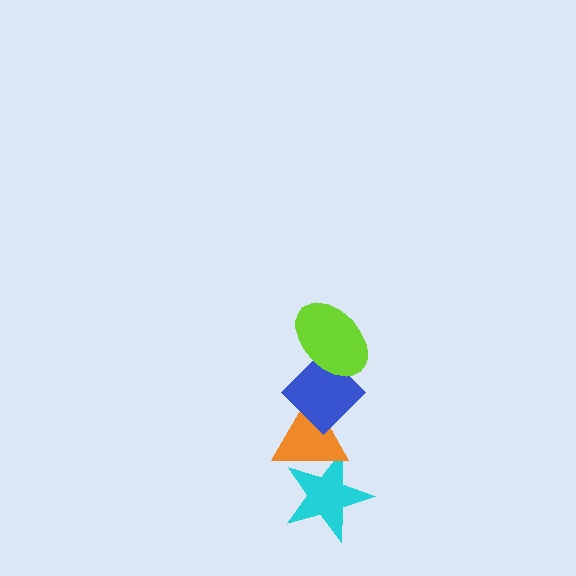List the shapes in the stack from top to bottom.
From top to bottom: the lime ellipse, the blue diamond, the orange triangle, the cyan star.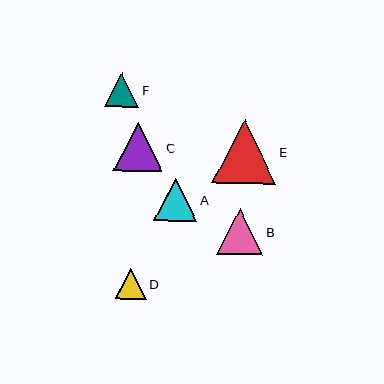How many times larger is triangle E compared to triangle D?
Triangle E is approximately 2.0 times the size of triangle D.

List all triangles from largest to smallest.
From largest to smallest: E, C, B, A, F, D.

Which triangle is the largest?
Triangle E is the largest with a size of approximately 64 pixels.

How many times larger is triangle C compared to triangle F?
Triangle C is approximately 1.4 times the size of triangle F.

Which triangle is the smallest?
Triangle D is the smallest with a size of approximately 31 pixels.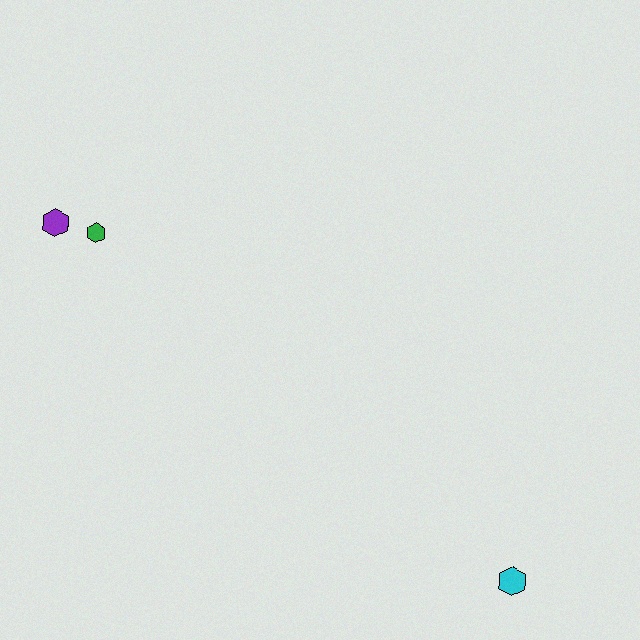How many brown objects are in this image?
There are no brown objects.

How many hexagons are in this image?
There are 3 hexagons.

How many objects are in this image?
There are 3 objects.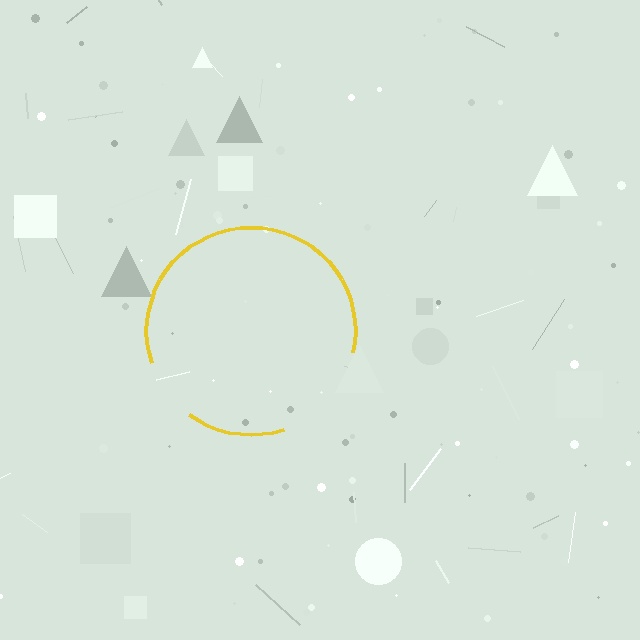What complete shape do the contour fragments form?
The contour fragments form a circle.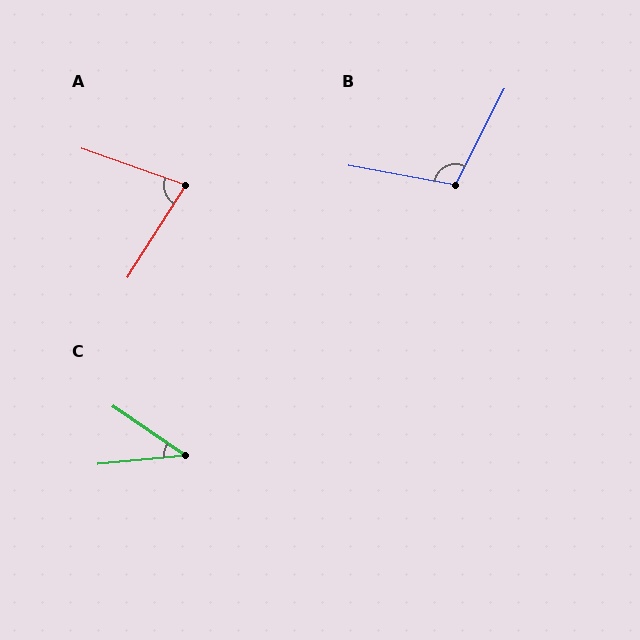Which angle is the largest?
B, at approximately 107 degrees.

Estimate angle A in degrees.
Approximately 77 degrees.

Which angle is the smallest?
C, at approximately 40 degrees.